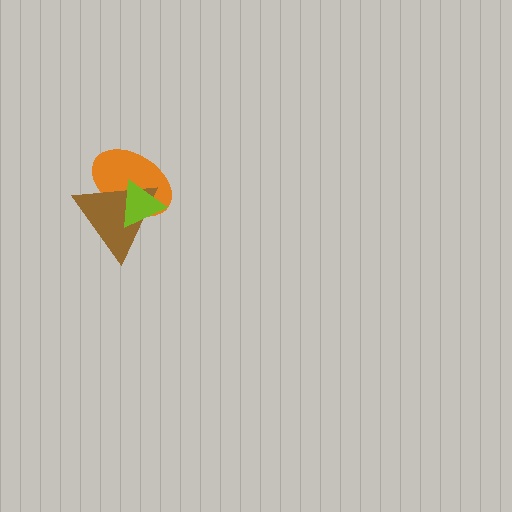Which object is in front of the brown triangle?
The lime triangle is in front of the brown triangle.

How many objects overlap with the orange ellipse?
2 objects overlap with the orange ellipse.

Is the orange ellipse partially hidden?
Yes, it is partially covered by another shape.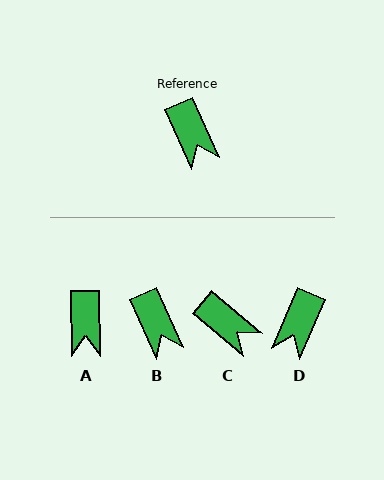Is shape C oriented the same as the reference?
No, it is off by about 26 degrees.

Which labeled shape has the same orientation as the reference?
B.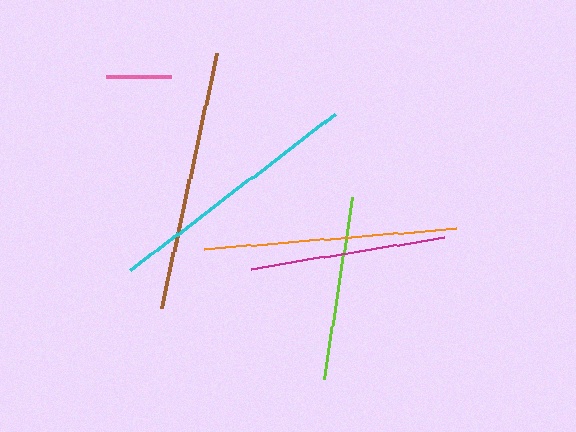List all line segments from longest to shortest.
From longest to shortest: brown, cyan, orange, magenta, lime, pink.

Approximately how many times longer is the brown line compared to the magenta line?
The brown line is approximately 1.3 times the length of the magenta line.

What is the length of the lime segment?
The lime segment is approximately 185 pixels long.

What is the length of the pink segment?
The pink segment is approximately 65 pixels long.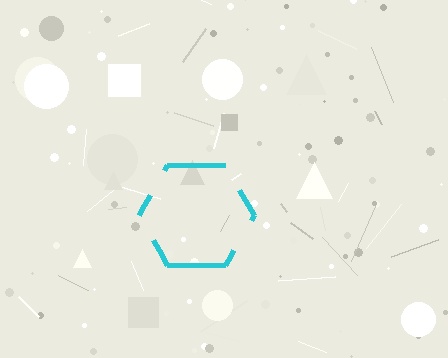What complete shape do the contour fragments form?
The contour fragments form a hexagon.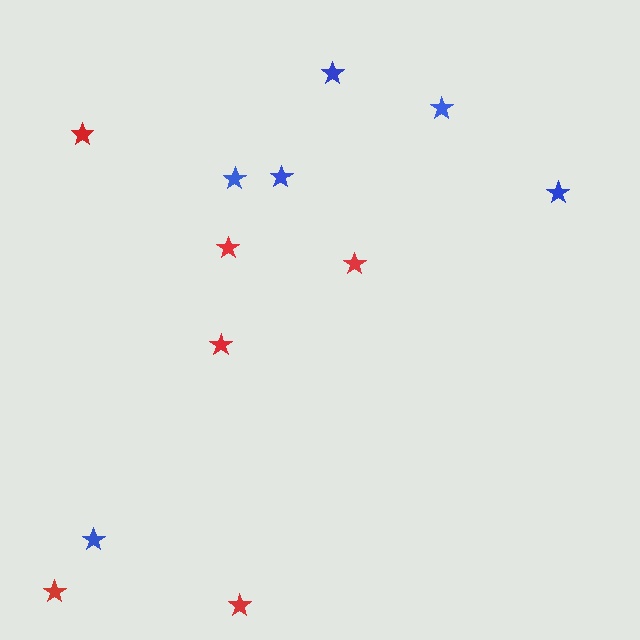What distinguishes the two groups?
There are 2 groups: one group of red stars (6) and one group of blue stars (6).